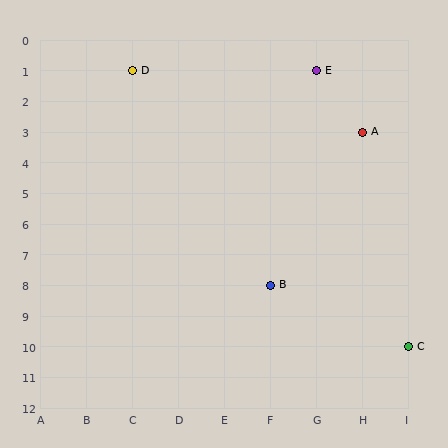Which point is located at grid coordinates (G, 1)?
Point E is at (G, 1).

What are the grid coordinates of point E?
Point E is at grid coordinates (G, 1).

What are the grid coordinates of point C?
Point C is at grid coordinates (I, 10).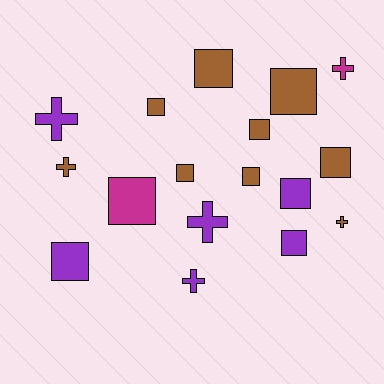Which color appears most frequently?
Brown, with 9 objects.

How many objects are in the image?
There are 17 objects.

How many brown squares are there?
There are 7 brown squares.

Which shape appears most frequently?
Square, with 11 objects.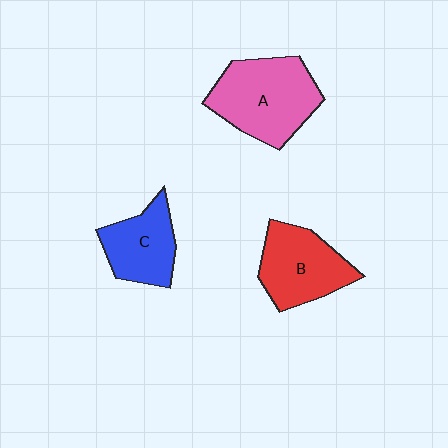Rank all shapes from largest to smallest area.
From largest to smallest: A (pink), B (red), C (blue).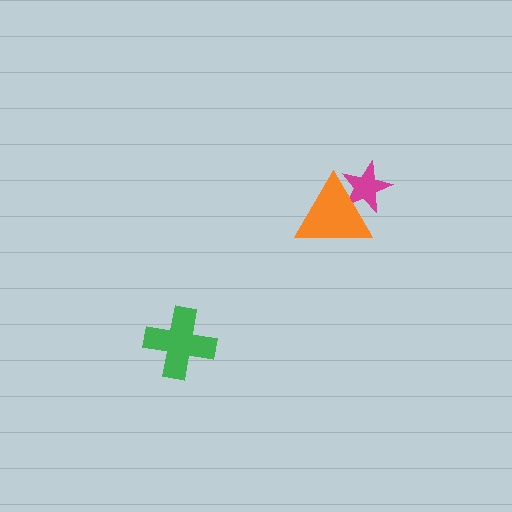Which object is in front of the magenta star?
The orange triangle is in front of the magenta star.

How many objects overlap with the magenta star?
1 object overlaps with the magenta star.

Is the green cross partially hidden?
No, no other shape covers it.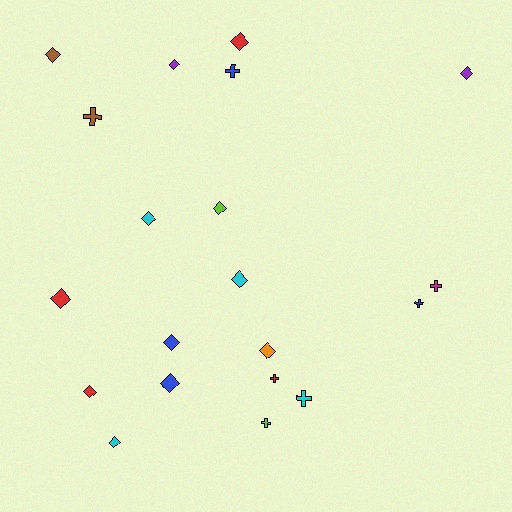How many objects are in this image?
There are 20 objects.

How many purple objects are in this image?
There are 2 purple objects.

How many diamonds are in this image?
There are 13 diamonds.